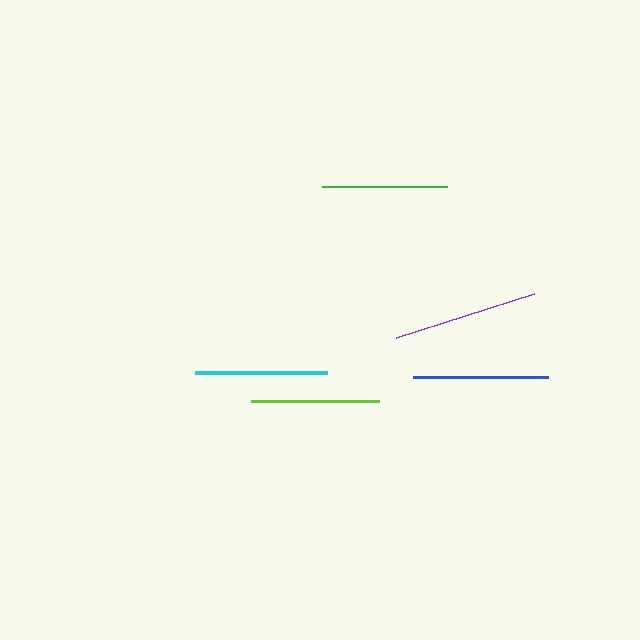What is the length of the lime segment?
The lime segment is approximately 129 pixels long.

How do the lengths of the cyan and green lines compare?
The cyan and green lines are approximately the same length.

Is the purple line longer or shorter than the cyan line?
The purple line is longer than the cyan line.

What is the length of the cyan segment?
The cyan segment is approximately 131 pixels long.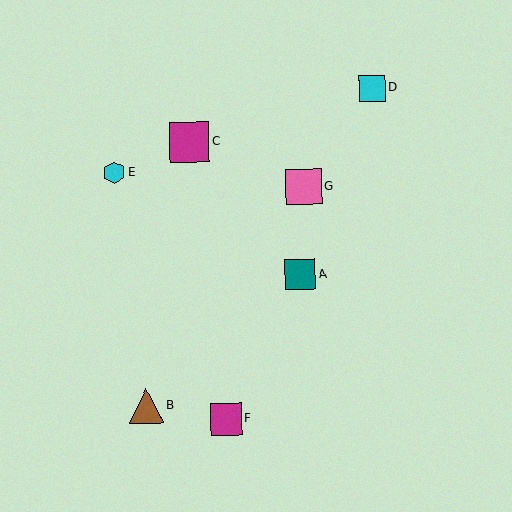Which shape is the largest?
The magenta square (labeled C) is the largest.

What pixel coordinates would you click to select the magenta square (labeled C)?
Click at (189, 142) to select the magenta square C.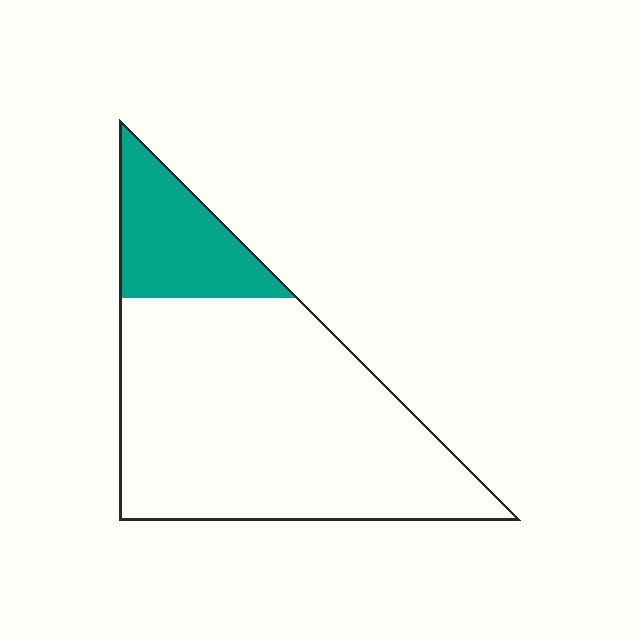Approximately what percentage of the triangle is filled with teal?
Approximately 20%.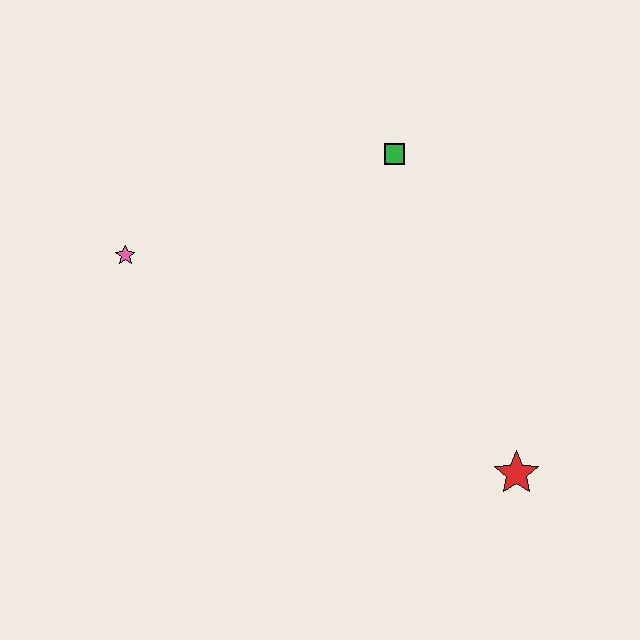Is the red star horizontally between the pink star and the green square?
No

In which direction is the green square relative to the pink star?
The green square is to the right of the pink star.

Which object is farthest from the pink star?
The red star is farthest from the pink star.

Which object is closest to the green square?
The pink star is closest to the green square.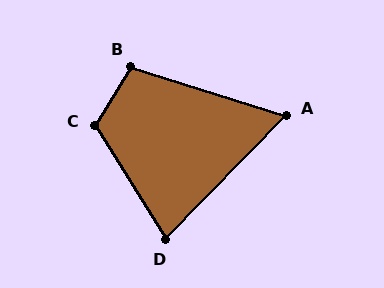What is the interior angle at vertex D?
Approximately 76 degrees (acute).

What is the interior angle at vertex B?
Approximately 104 degrees (obtuse).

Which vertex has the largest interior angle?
C, at approximately 117 degrees.